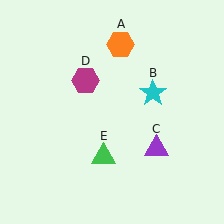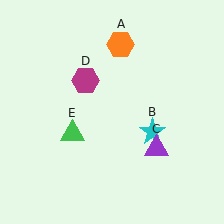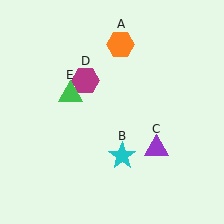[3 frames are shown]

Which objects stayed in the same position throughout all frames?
Orange hexagon (object A) and purple triangle (object C) and magenta hexagon (object D) remained stationary.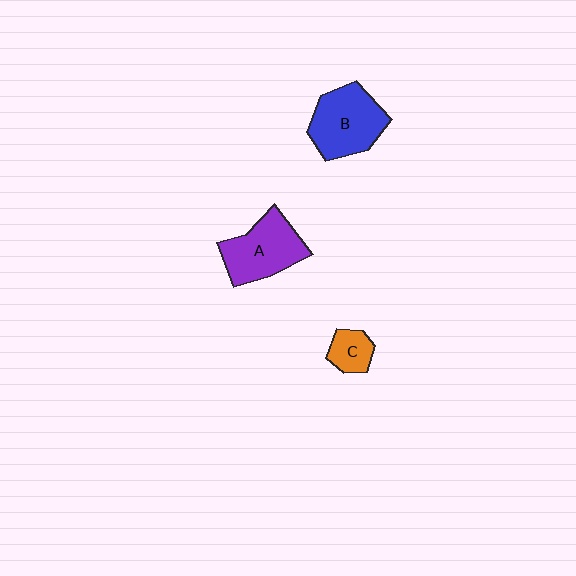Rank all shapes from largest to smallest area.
From largest to smallest: B (blue), A (purple), C (orange).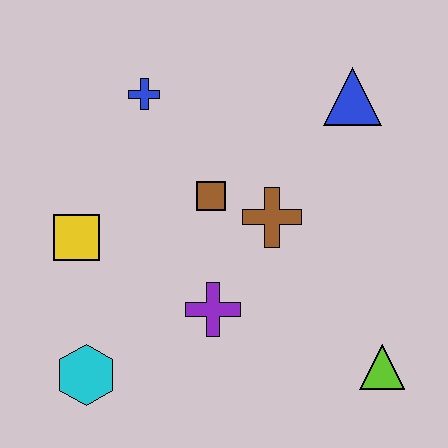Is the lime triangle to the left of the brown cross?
No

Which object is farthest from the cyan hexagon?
The blue triangle is farthest from the cyan hexagon.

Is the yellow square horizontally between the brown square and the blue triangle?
No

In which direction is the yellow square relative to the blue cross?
The yellow square is below the blue cross.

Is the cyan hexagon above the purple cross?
No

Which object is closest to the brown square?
The brown cross is closest to the brown square.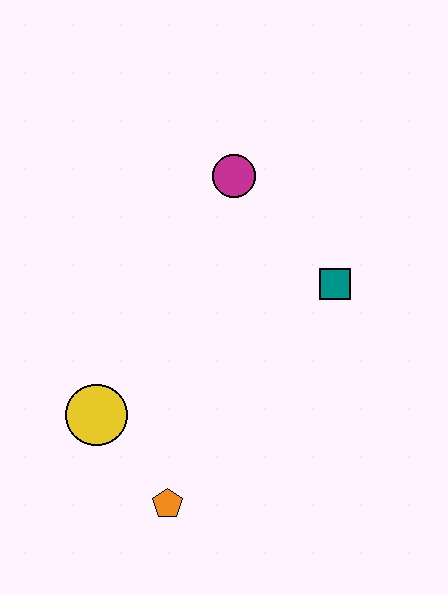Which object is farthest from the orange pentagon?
The magenta circle is farthest from the orange pentagon.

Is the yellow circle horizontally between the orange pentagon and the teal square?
No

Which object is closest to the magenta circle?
The teal square is closest to the magenta circle.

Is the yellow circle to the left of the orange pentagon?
Yes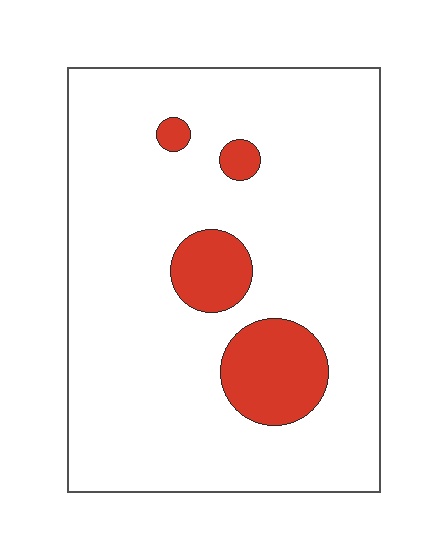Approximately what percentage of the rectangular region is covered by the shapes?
Approximately 15%.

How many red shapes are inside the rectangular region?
4.